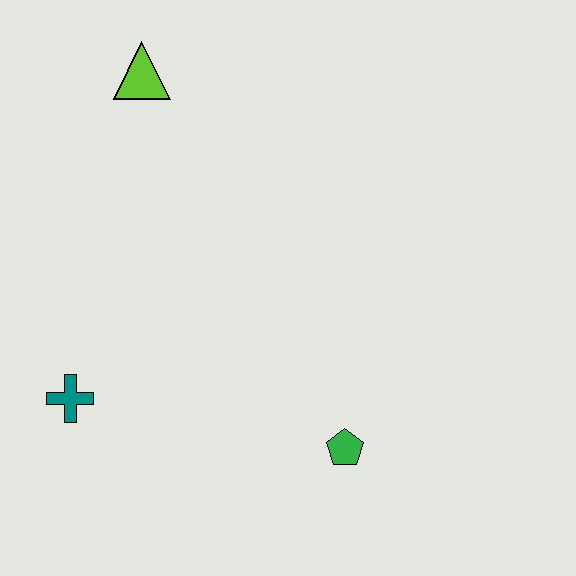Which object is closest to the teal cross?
The green pentagon is closest to the teal cross.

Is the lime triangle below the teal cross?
No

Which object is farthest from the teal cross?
The lime triangle is farthest from the teal cross.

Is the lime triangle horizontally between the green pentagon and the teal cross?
Yes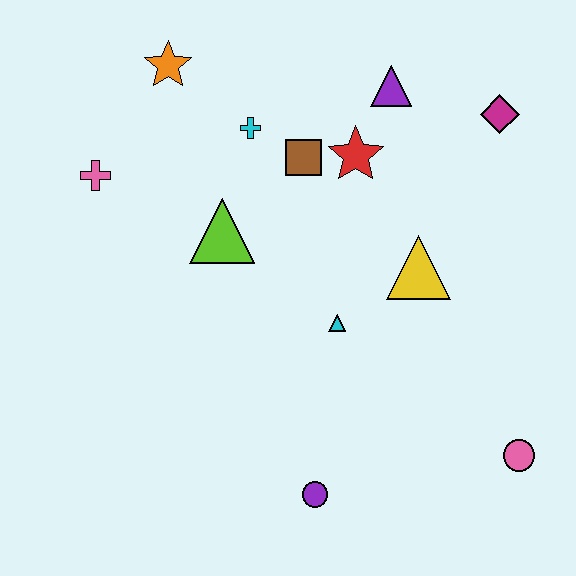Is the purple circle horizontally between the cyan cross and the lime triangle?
No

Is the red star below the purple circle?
No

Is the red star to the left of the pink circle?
Yes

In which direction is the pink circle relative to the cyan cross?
The pink circle is below the cyan cross.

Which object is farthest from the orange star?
The pink circle is farthest from the orange star.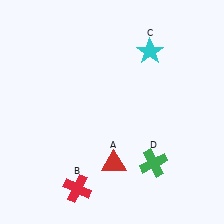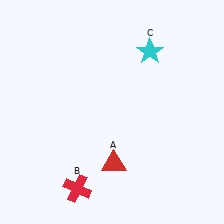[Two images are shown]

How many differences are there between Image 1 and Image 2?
There is 1 difference between the two images.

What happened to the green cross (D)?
The green cross (D) was removed in Image 2. It was in the bottom-right area of Image 1.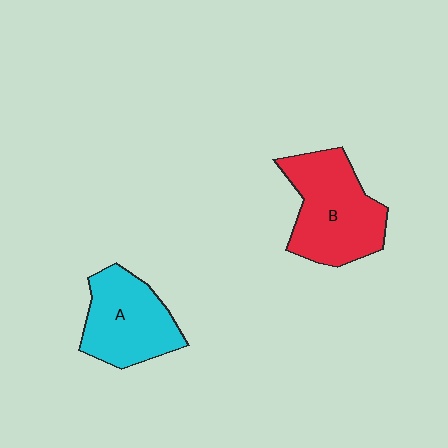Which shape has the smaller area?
Shape A (cyan).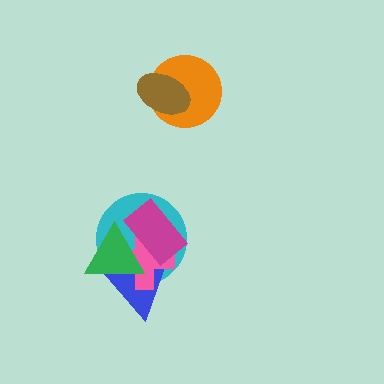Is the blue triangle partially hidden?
Yes, it is partially covered by another shape.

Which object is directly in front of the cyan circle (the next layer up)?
The blue triangle is directly in front of the cyan circle.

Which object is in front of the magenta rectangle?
The green triangle is in front of the magenta rectangle.